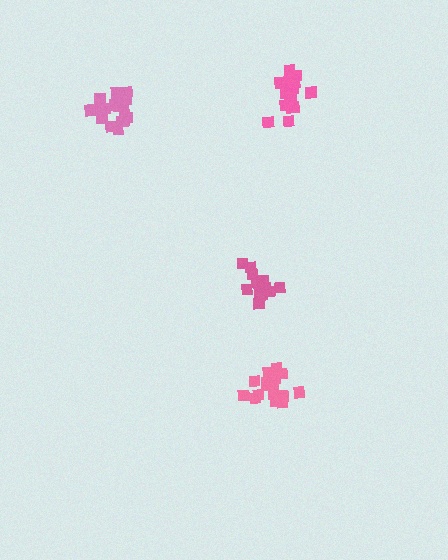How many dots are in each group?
Group 1: 19 dots, Group 2: 16 dots, Group 3: 19 dots, Group 4: 20 dots (74 total).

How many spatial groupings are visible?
There are 4 spatial groupings.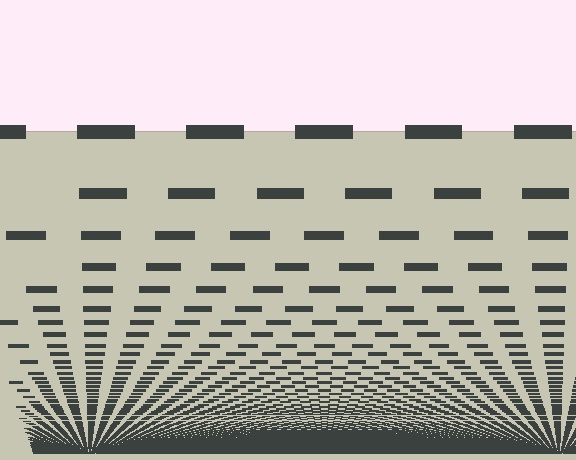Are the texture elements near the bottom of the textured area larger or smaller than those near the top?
Smaller. The gradient is inverted — elements near the bottom are smaller and denser.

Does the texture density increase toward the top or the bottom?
Density increases toward the bottom.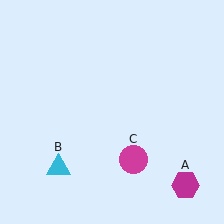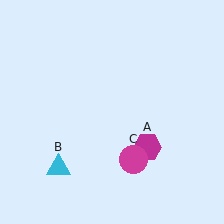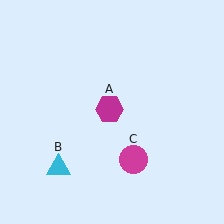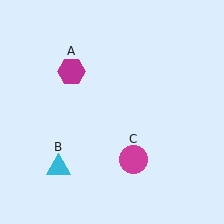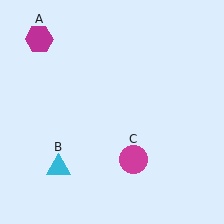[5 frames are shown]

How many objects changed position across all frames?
1 object changed position: magenta hexagon (object A).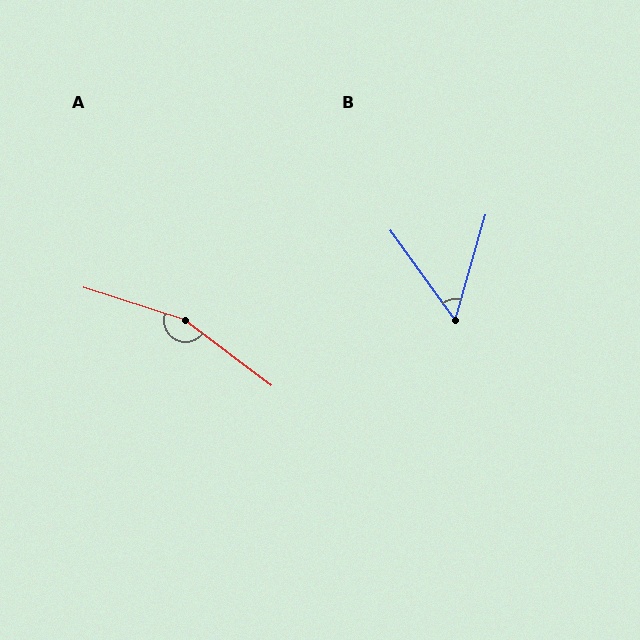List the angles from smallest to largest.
B (52°), A (161°).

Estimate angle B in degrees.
Approximately 52 degrees.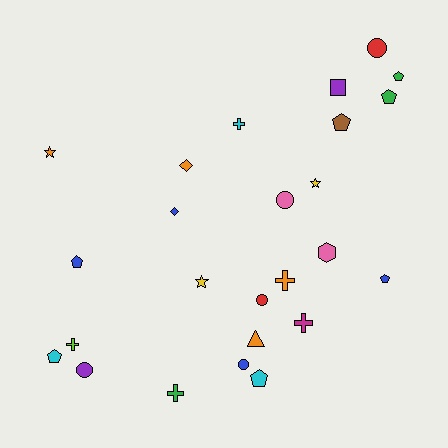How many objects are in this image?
There are 25 objects.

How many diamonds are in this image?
There are 2 diamonds.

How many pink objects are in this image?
There are 2 pink objects.